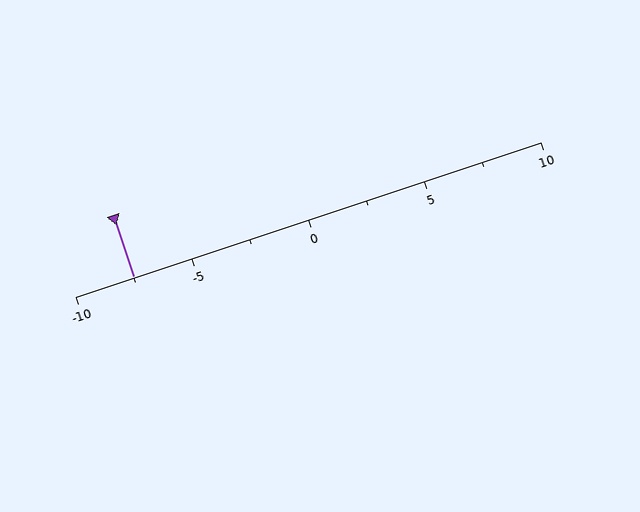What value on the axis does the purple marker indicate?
The marker indicates approximately -7.5.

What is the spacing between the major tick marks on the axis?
The major ticks are spaced 5 apart.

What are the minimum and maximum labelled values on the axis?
The axis runs from -10 to 10.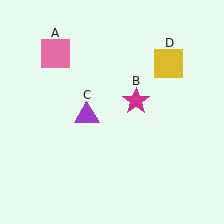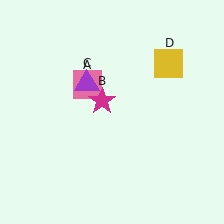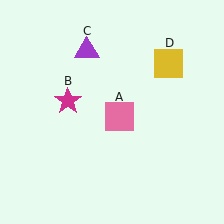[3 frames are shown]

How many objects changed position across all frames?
3 objects changed position: pink square (object A), magenta star (object B), purple triangle (object C).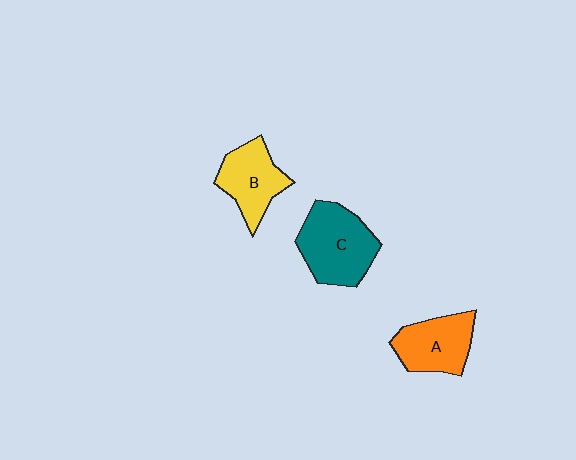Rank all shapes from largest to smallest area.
From largest to smallest: C (teal), A (orange), B (yellow).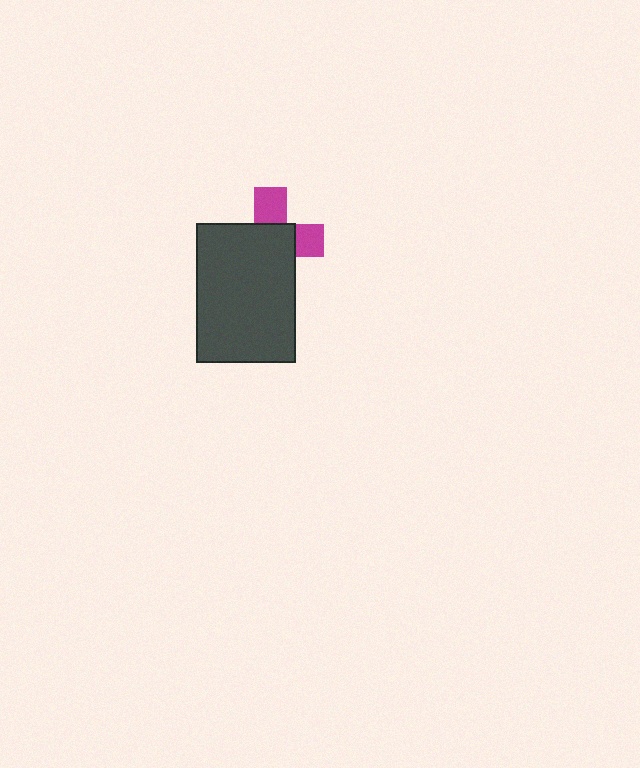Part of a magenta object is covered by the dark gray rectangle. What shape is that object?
It is a cross.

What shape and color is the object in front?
The object in front is a dark gray rectangle.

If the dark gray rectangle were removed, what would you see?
You would see the complete magenta cross.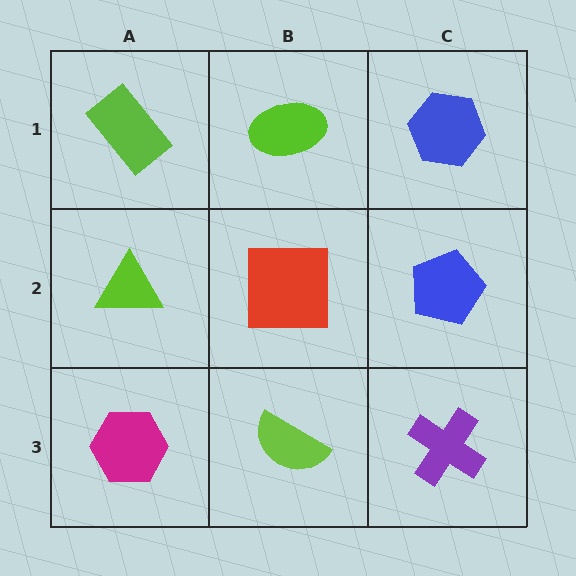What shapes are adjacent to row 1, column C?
A blue pentagon (row 2, column C), a lime ellipse (row 1, column B).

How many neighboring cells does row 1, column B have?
3.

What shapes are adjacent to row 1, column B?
A red square (row 2, column B), a lime rectangle (row 1, column A), a blue hexagon (row 1, column C).